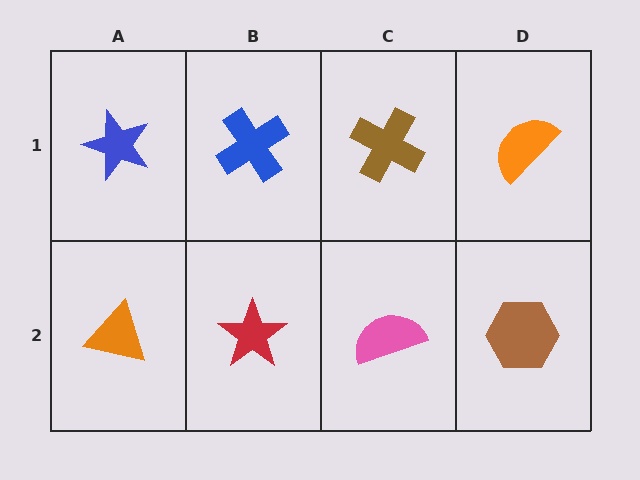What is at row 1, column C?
A brown cross.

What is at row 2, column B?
A red star.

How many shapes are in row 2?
4 shapes.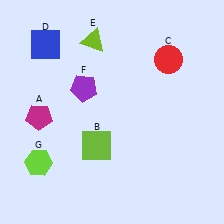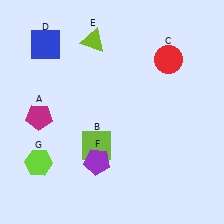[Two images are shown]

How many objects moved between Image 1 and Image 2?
1 object moved between the two images.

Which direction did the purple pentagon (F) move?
The purple pentagon (F) moved down.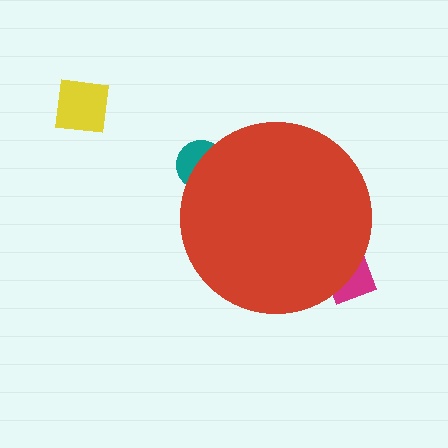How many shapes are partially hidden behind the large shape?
2 shapes are partially hidden.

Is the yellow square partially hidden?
No, the yellow square is fully visible.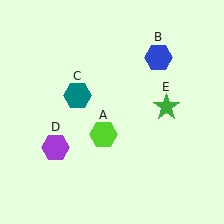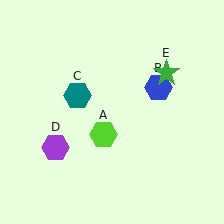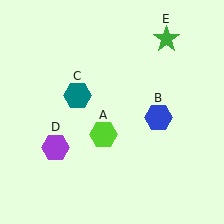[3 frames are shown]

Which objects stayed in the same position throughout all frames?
Lime hexagon (object A) and teal hexagon (object C) and purple hexagon (object D) remained stationary.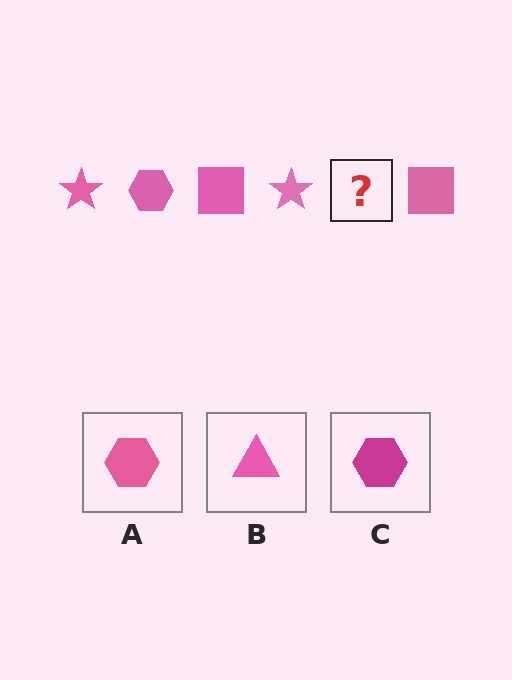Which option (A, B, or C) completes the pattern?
A.